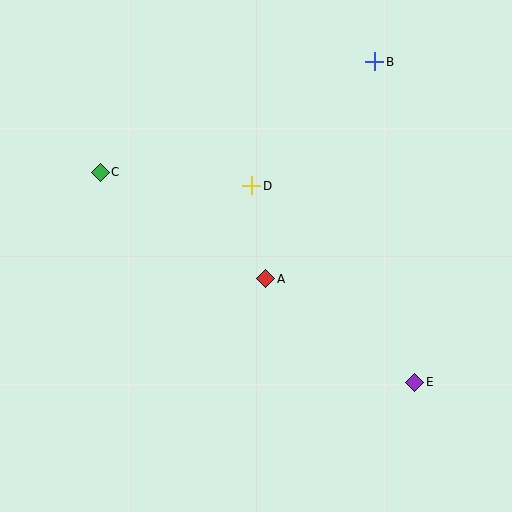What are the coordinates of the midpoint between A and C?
The midpoint between A and C is at (183, 226).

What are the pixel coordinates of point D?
Point D is at (252, 186).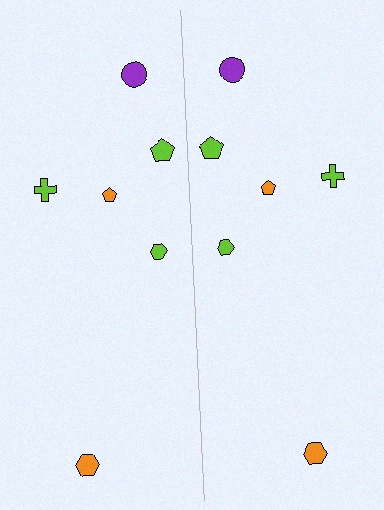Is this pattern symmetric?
Yes, this pattern has bilateral (reflection) symmetry.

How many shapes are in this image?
There are 12 shapes in this image.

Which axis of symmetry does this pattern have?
The pattern has a vertical axis of symmetry running through the center of the image.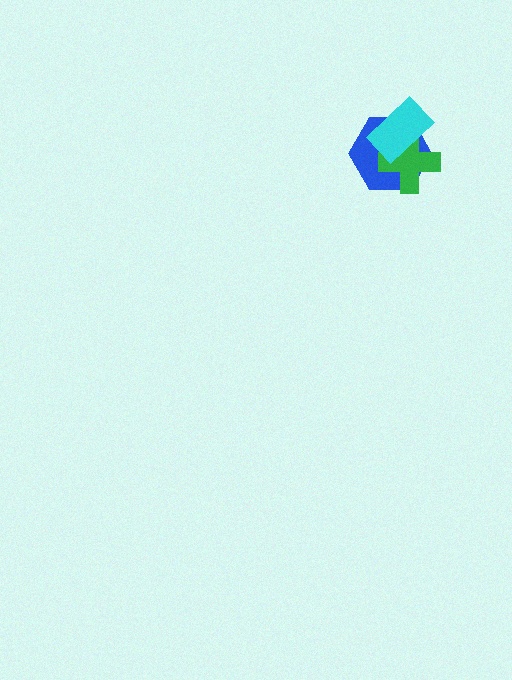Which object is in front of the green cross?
The cyan rectangle is in front of the green cross.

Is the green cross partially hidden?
Yes, it is partially covered by another shape.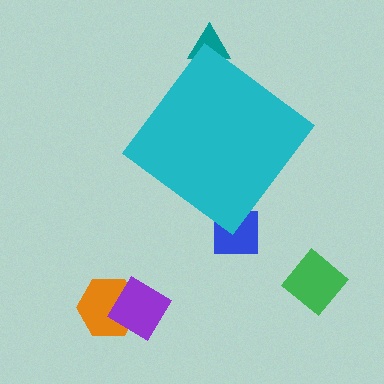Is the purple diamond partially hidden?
No, the purple diamond is fully visible.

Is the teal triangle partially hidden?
Yes, the teal triangle is partially hidden behind the cyan diamond.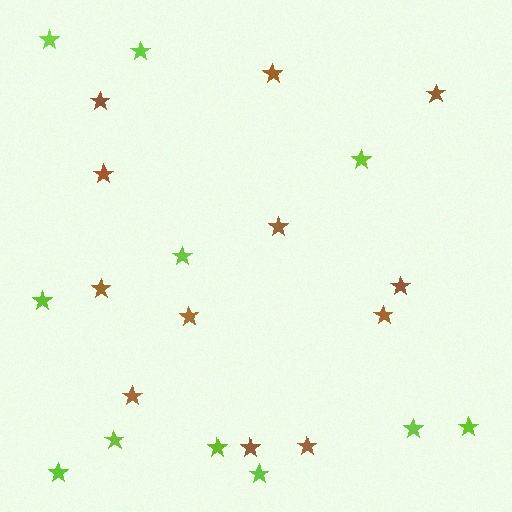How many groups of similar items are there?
There are 2 groups: one group of brown stars (12) and one group of lime stars (11).